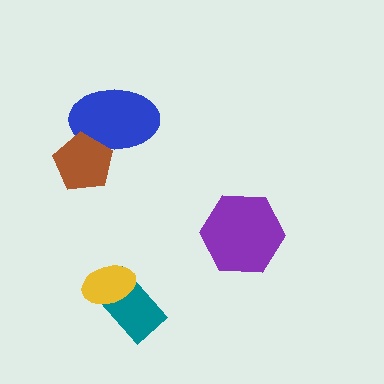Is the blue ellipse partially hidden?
Yes, it is partially covered by another shape.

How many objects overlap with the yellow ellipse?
1 object overlaps with the yellow ellipse.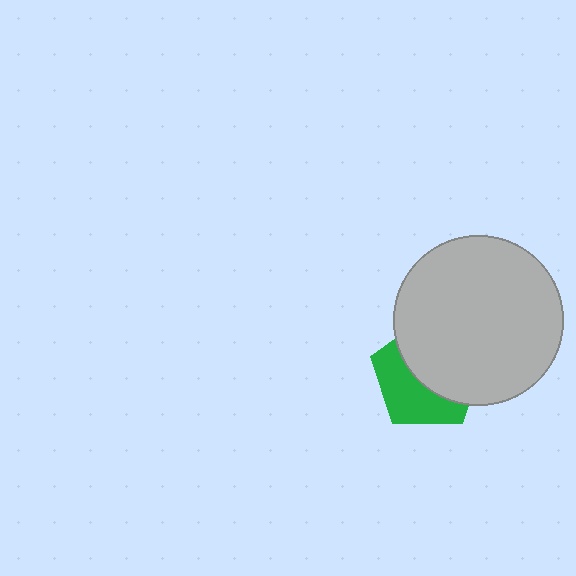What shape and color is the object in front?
The object in front is a light gray circle.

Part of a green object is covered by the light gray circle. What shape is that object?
It is a pentagon.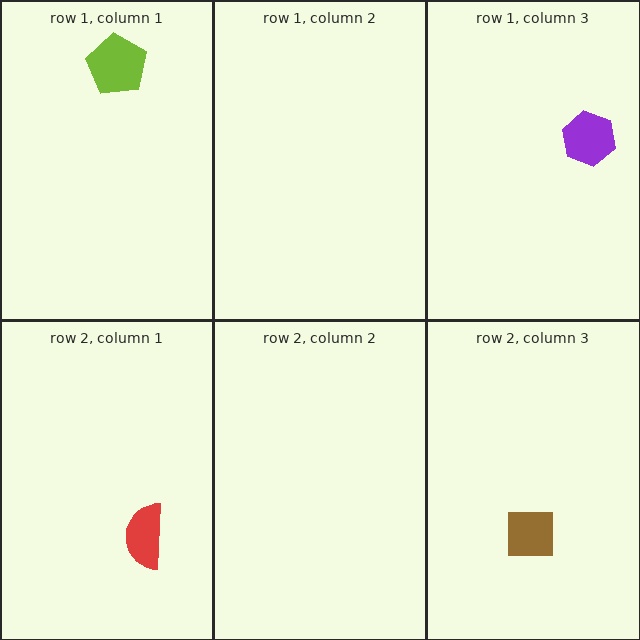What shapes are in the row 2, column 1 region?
The red semicircle.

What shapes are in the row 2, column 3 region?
The brown square.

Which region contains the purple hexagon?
The row 1, column 3 region.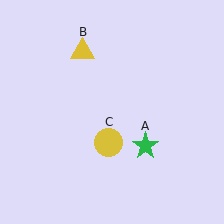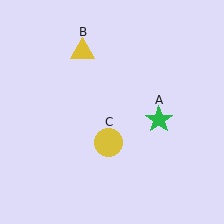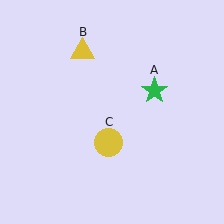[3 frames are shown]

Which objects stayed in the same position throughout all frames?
Yellow triangle (object B) and yellow circle (object C) remained stationary.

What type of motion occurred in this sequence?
The green star (object A) rotated counterclockwise around the center of the scene.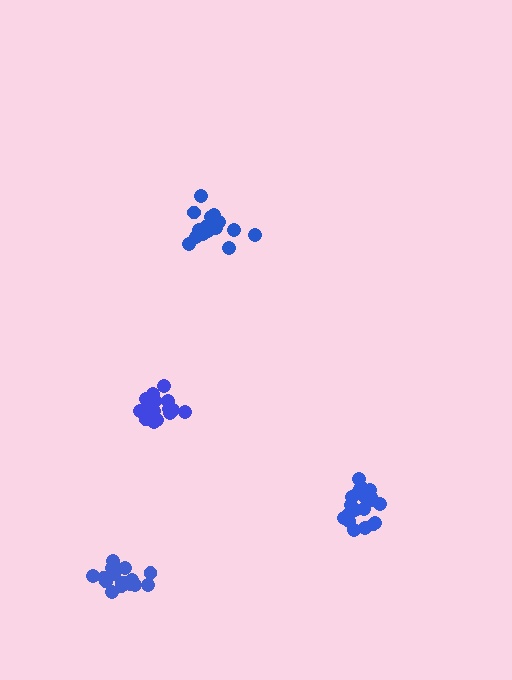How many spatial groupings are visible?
There are 4 spatial groupings.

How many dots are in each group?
Group 1: 16 dots, Group 2: 19 dots, Group 3: 19 dots, Group 4: 17 dots (71 total).